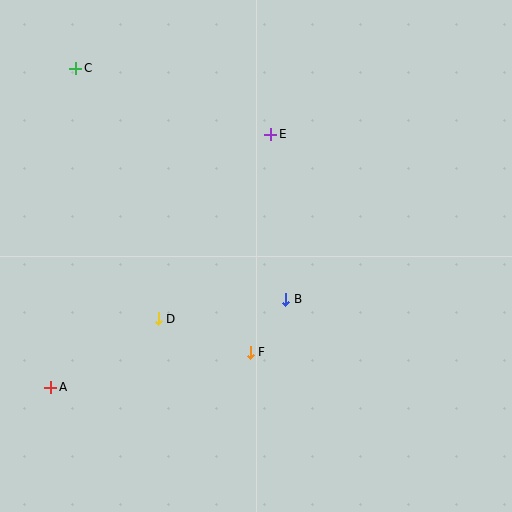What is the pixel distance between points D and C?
The distance between D and C is 264 pixels.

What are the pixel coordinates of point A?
Point A is at (51, 387).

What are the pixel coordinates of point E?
Point E is at (271, 134).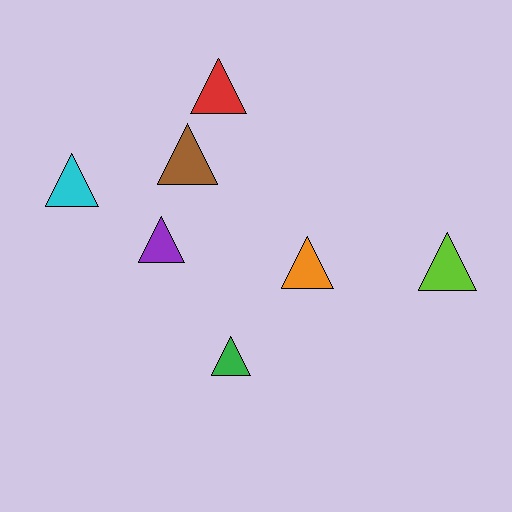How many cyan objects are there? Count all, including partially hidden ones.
There is 1 cyan object.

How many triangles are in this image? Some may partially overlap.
There are 7 triangles.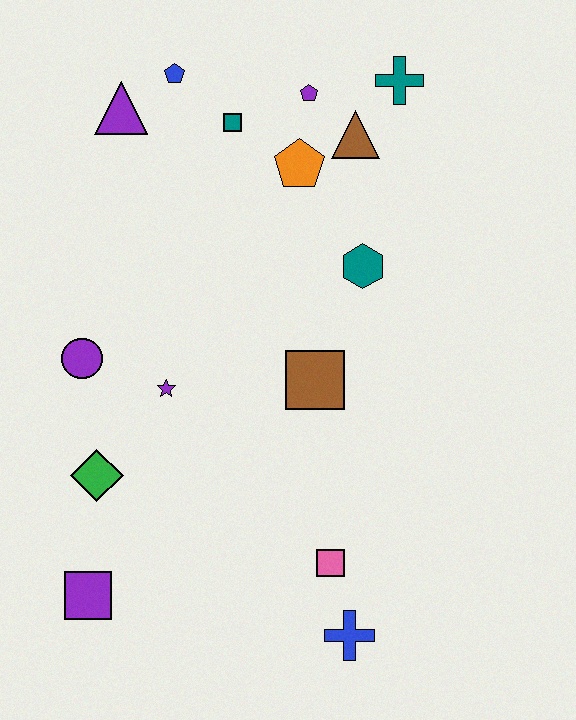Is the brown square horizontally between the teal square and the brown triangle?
Yes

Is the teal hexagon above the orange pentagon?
No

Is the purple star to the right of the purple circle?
Yes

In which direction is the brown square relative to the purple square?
The brown square is to the right of the purple square.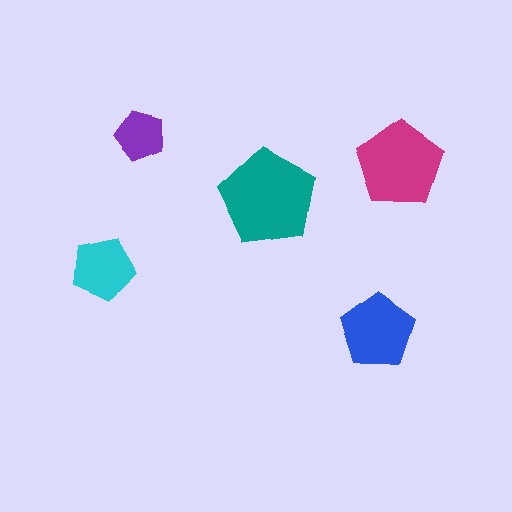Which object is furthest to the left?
The cyan pentagon is leftmost.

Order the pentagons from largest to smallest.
the teal one, the magenta one, the blue one, the cyan one, the purple one.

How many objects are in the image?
There are 5 objects in the image.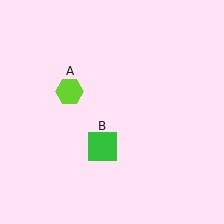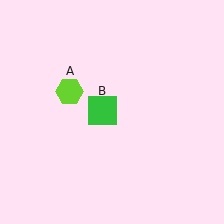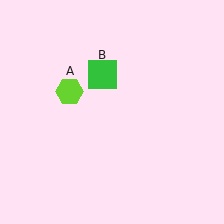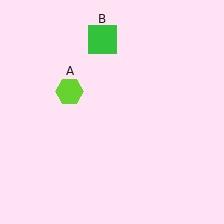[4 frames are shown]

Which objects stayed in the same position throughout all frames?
Lime hexagon (object A) remained stationary.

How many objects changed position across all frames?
1 object changed position: green square (object B).